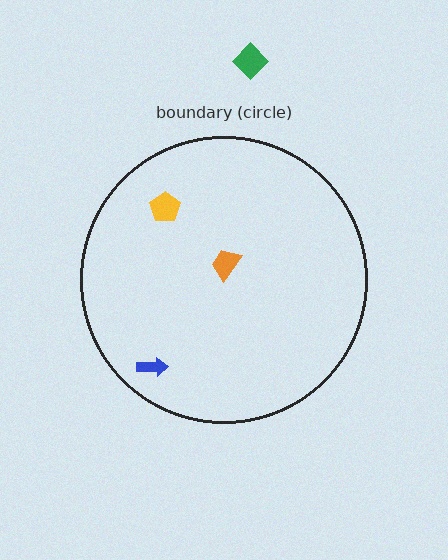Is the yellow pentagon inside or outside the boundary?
Inside.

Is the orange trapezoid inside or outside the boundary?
Inside.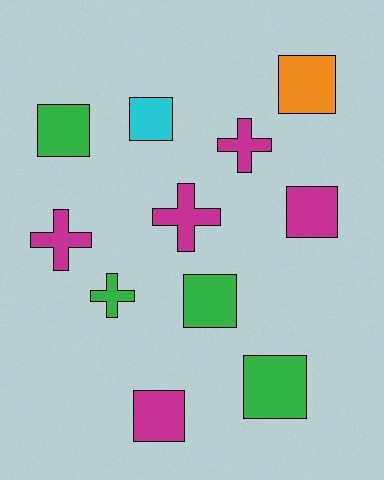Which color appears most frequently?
Magenta, with 5 objects.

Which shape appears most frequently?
Square, with 7 objects.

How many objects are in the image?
There are 11 objects.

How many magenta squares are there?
There are 2 magenta squares.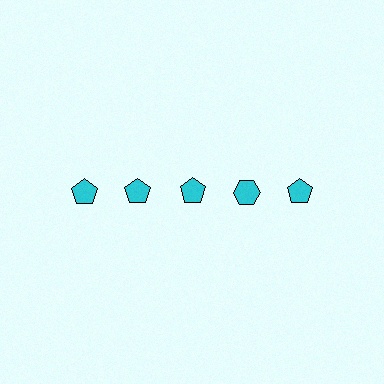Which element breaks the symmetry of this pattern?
The cyan hexagon in the top row, second from right column breaks the symmetry. All other shapes are cyan pentagons.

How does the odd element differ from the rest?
It has a different shape: hexagon instead of pentagon.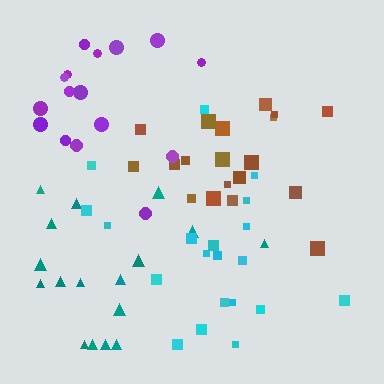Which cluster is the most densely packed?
Brown.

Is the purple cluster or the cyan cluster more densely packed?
Purple.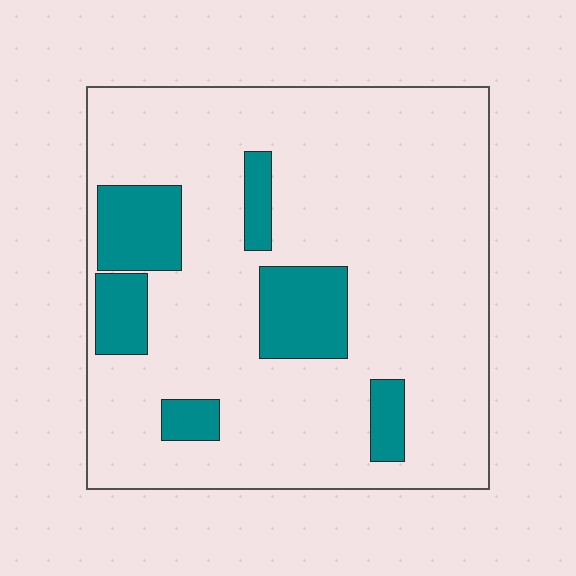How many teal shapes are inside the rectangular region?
6.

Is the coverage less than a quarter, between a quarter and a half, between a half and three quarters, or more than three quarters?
Less than a quarter.